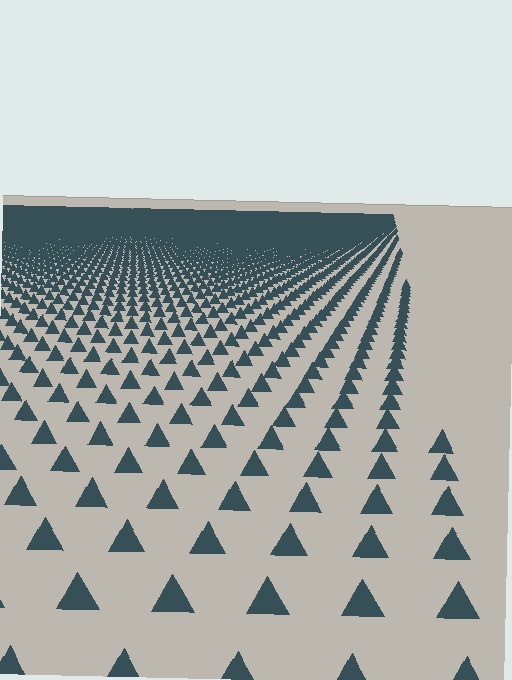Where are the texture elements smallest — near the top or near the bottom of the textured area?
Near the top.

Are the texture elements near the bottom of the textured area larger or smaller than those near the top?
Larger. Near the bottom, elements are closer to the viewer and appear at a bigger on-screen size.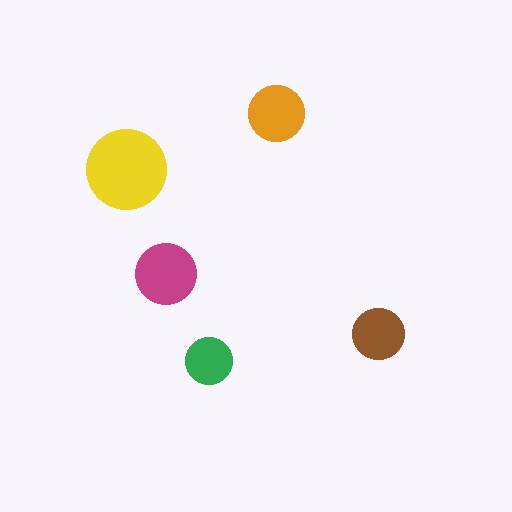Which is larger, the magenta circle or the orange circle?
The magenta one.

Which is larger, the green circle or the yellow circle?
The yellow one.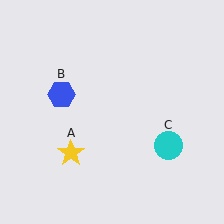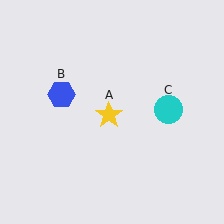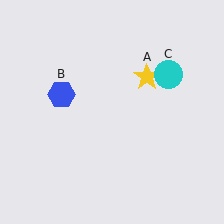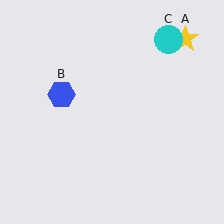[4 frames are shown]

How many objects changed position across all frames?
2 objects changed position: yellow star (object A), cyan circle (object C).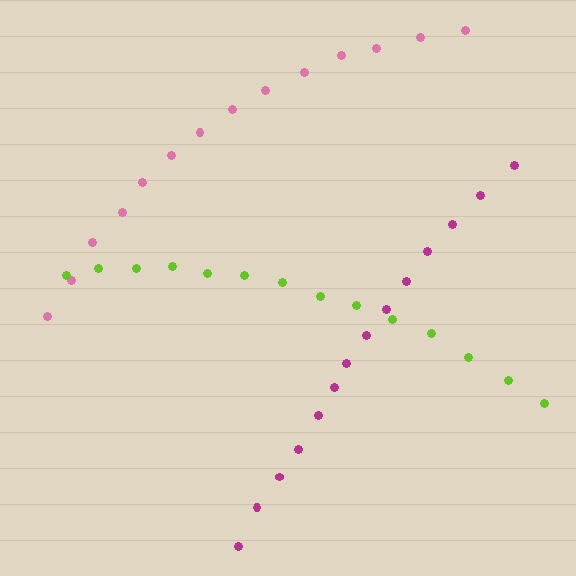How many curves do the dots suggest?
There are 3 distinct paths.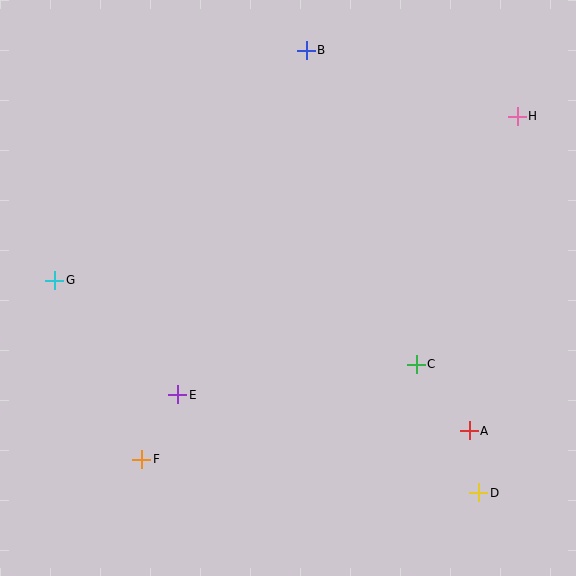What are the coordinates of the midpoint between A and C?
The midpoint between A and C is at (443, 398).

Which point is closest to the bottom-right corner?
Point D is closest to the bottom-right corner.